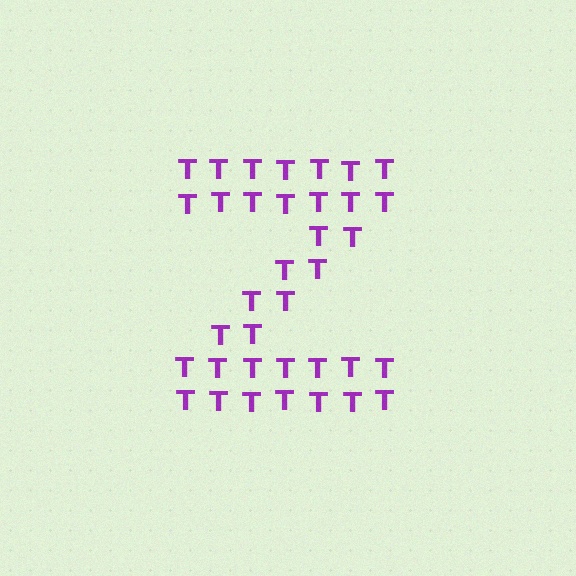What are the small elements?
The small elements are letter T's.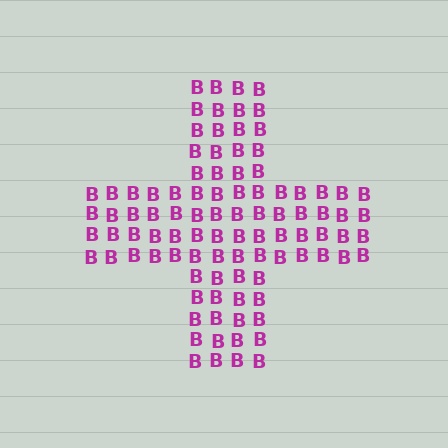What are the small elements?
The small elements are letter B's.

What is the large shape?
The large shape is a cross.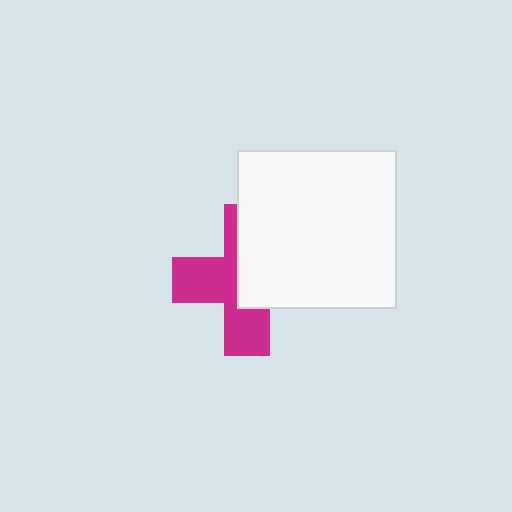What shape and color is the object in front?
The object in front is a white square.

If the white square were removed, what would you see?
You would see the complete magenta cross.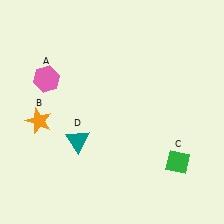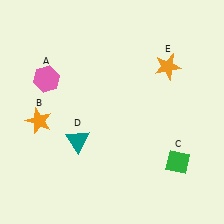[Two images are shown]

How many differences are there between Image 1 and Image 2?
There is 1 difference between the two images.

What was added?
An orange star (E) was added in Image 2.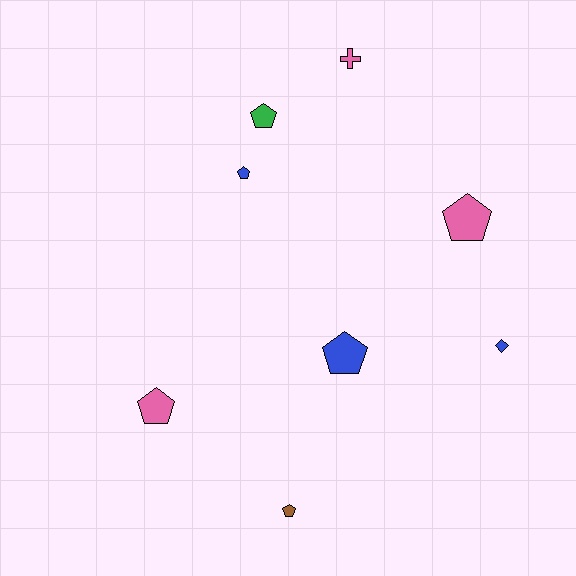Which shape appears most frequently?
Pentagon, with 6 objects.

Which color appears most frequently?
Blue, with 3 objects.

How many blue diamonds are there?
There is 1 blue diamond.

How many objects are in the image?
There are 8 objects.